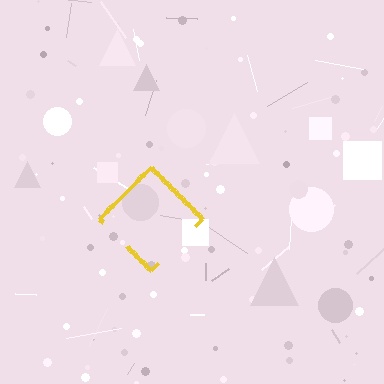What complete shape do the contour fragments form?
The contour fragments form a diamond.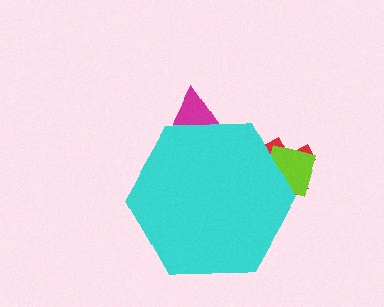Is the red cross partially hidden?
Yes, the red cross is partially hidden behind the cyan hexagon.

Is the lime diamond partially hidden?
Yes, the lime diamond is partially hidden behind the cyan hexagon.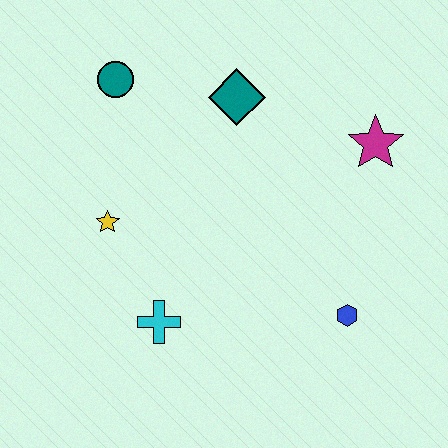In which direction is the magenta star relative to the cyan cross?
The magenta star is to the right of the cyan cross.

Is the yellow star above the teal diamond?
No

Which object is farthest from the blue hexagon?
The teal circle is farthest from the blue hexagon.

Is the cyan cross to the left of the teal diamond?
Yes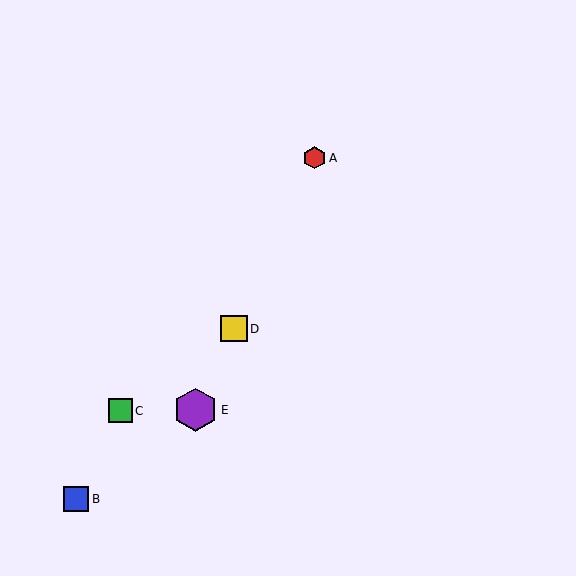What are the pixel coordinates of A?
Object A is at (315, 158).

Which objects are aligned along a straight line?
Objects A, D, E are aligned along a straight line.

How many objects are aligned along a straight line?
3 objects (A, D, E) are aligned along a straight line.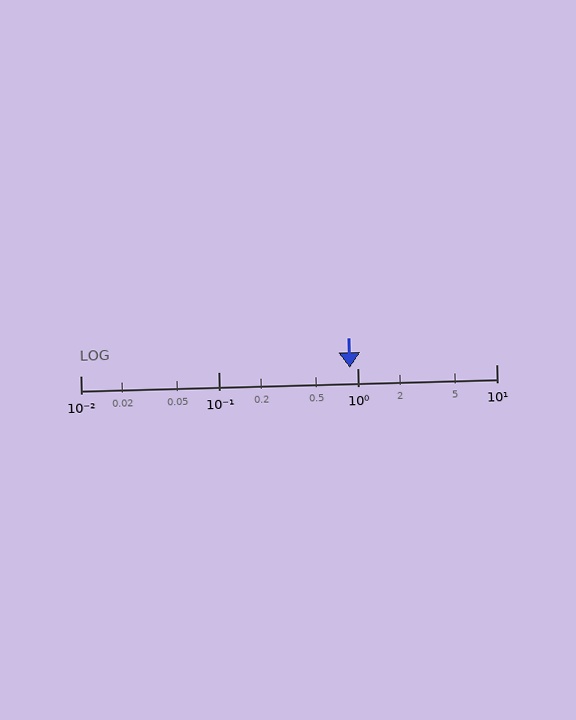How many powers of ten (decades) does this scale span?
The scale spans 3 decades, from 0.01 to 10.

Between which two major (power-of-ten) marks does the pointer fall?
The pointer is between 0.1 and 1.